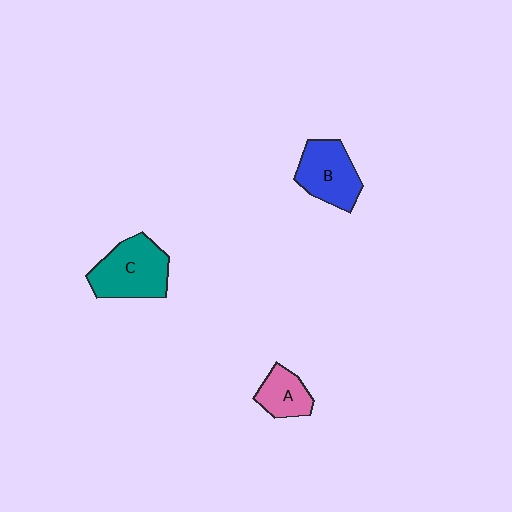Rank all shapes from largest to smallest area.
From largest to smallest: C (teal), B (blue), A (pink).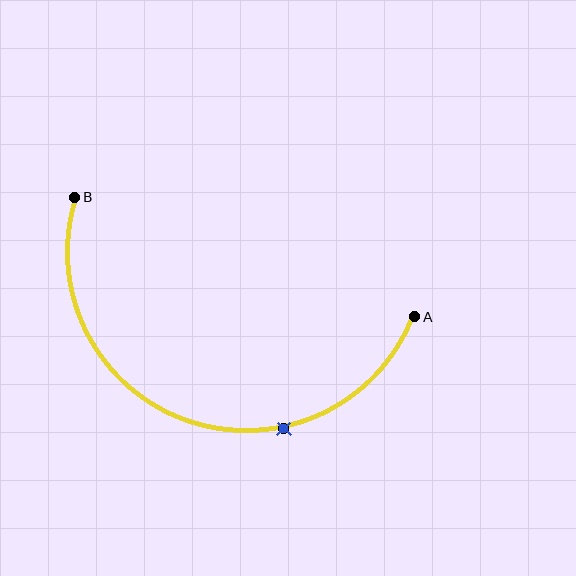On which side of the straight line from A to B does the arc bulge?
The arc bulges below the straight line connecting A and B.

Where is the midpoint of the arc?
The arc midpoint is the point on the curve farthest from the straight line joining A and B. It sits below that line.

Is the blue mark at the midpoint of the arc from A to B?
No. The blue mark lies on the arc but is closer to endpoint A. The arc midpoint would be at the point on the curve equidistant along the arc from both A and B.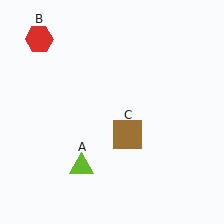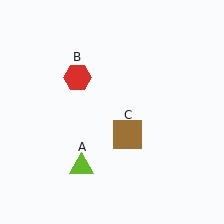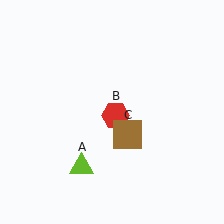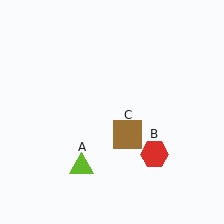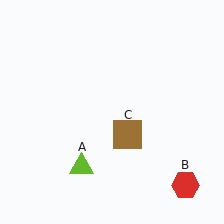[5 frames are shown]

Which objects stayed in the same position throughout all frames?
Lime triangle (object A) and brown square (object C) remained stationary.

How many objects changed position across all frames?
1 object changed position: red hexagon (object B).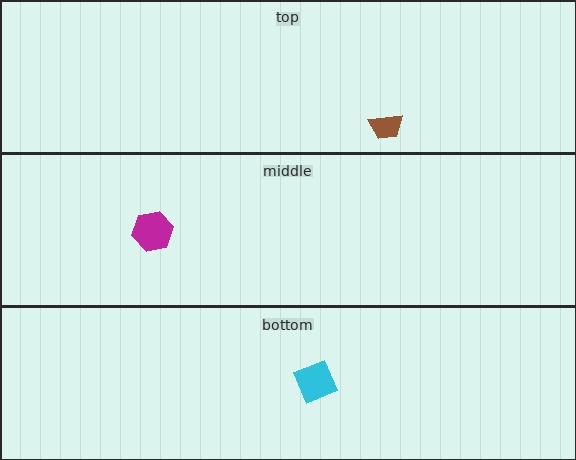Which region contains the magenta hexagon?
The middle region.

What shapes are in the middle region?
The magenta hexagon.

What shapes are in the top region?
The brown trapezoid.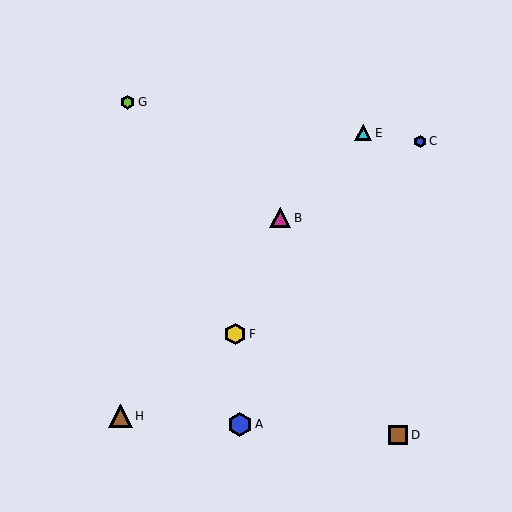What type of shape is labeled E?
Shape E is a cyan triangle.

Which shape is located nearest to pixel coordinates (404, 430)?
The brown square (labeled D) at (398, 435) is nearest to that location.